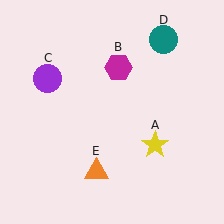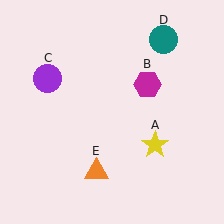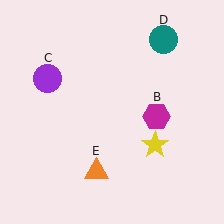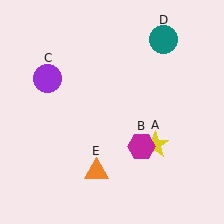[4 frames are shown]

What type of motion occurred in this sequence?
The magenta hexagon (object B) rotated clockwise around the center of the scene.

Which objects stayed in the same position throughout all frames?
Yellow star (object A) and purple circle (object C) and teal circle (object D) and orange triangle (object E) remained stationary.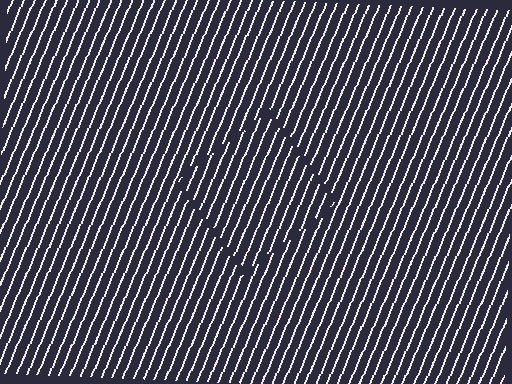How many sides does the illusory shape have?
4 sides — the line-ends trace a square.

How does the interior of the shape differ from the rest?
The interior of the shape contains the same grating, shifted by half a period — the contour is defined by the phase discontinuity where line-ends from the inner and outer gratings abut.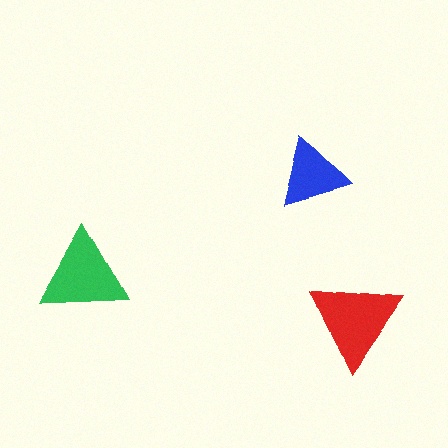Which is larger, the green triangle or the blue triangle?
The green one.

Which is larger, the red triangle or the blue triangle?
The red one.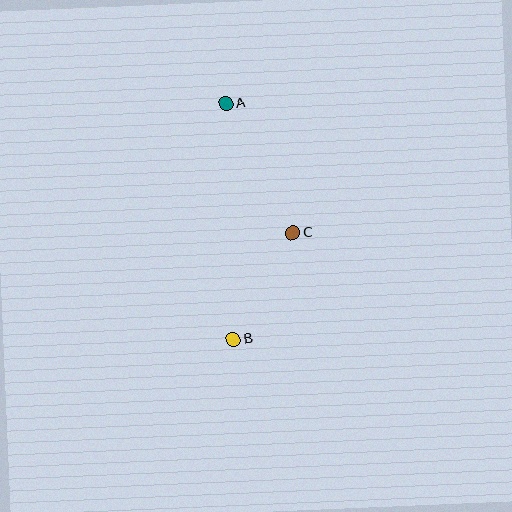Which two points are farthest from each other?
Points A and B are farthest from each other.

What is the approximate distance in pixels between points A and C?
The distance between A and C is approximately 146 pixels.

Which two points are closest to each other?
Points B and C are closest to each other.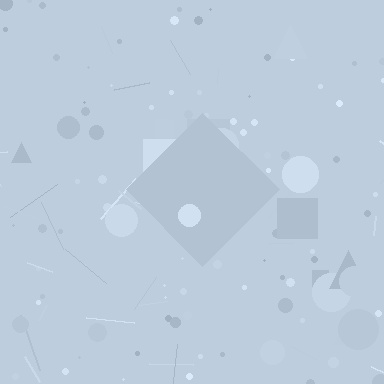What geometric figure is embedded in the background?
A diamond is embedded in the background.